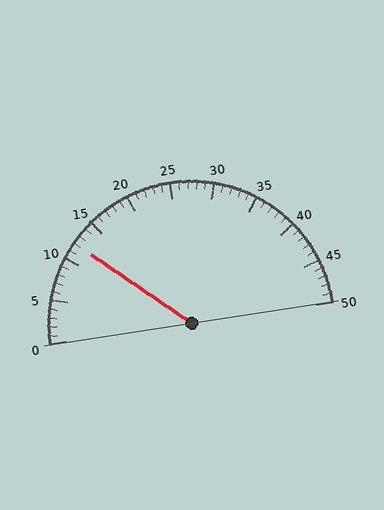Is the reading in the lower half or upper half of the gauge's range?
The reading is in the lower half of the range (0 to 50).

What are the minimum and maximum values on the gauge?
The gauge ranges from 0 to 50.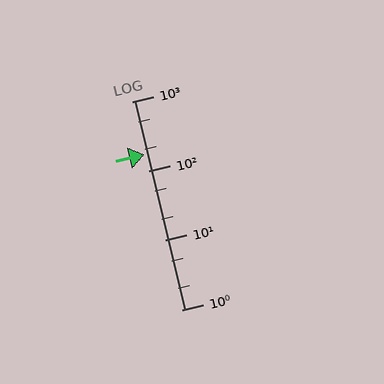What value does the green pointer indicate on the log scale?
The pointer indicates approximately 170.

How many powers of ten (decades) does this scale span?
The scale spans 3 decades, from 1 to 1000.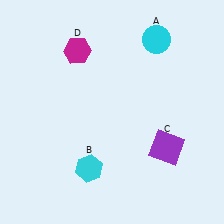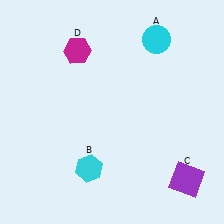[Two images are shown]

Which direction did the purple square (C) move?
The purple square (C) moved down.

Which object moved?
The purple square (C) moved down.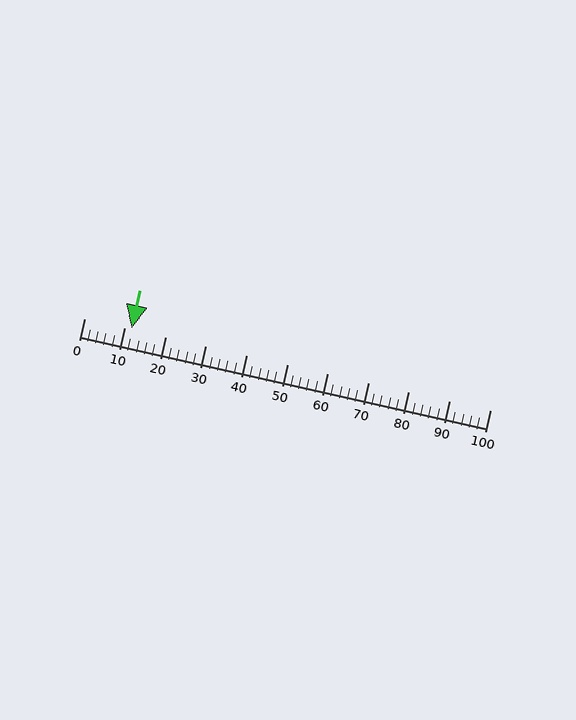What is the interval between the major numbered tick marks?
The major tick marks are spaced 10 units apart.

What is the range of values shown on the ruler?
The ruler shows values from 0 to 100.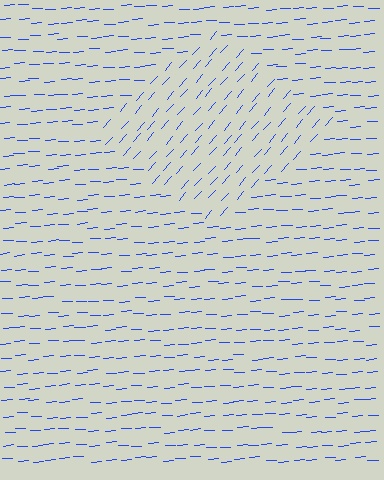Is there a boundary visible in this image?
Yes, there is a texture boundary formed by a change in line orientation.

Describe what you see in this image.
The image is filled with small blue line segments. A diamond region in the image has lines oriented differently from the surrounding lines, creating a visible texture boundary.